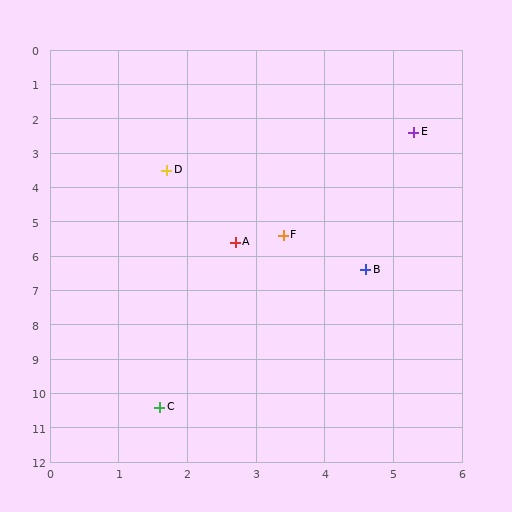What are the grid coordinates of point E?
Point E is at approximately (5.3, 2.4).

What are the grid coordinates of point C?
Point C is at approximately (1.6, 10.4).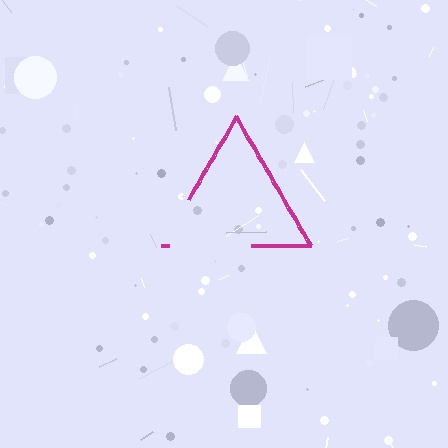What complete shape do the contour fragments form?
The contour fragments form a triangle.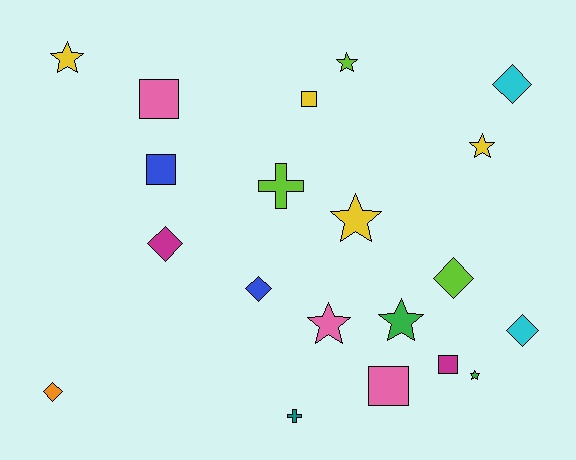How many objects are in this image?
There are 20 objects.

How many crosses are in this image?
There are 2 crosses.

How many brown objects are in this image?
There are no brown objects.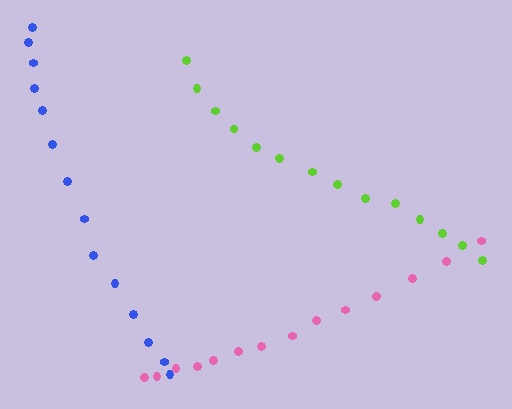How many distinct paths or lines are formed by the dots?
There are 3 distinct paths.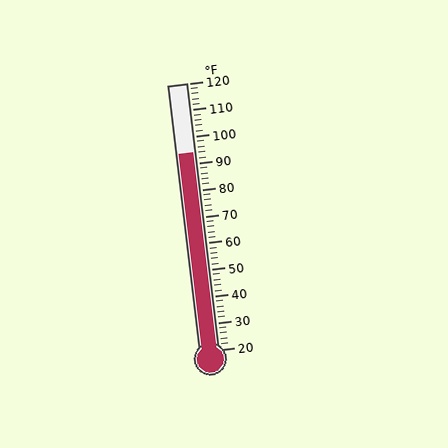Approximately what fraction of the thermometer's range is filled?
The thermometer is filled to approximately 75% of its range.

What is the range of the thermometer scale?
The thermometer scale ranges from 20°F to 120°F.